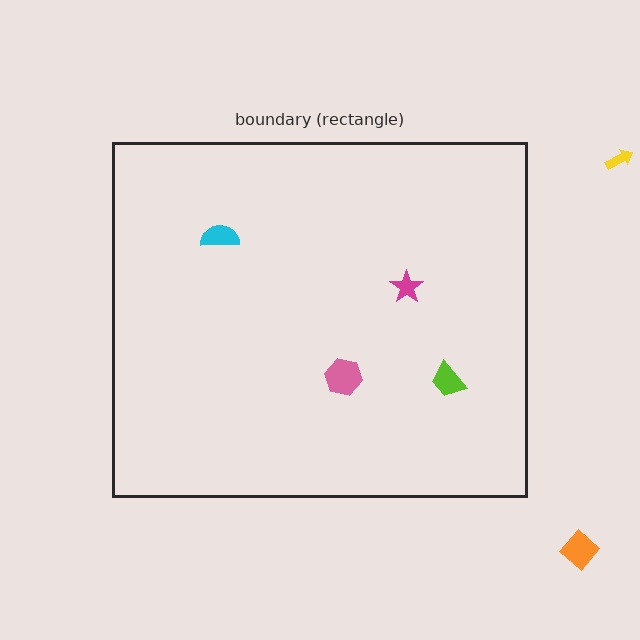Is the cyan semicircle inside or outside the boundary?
Inside.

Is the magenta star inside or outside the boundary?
Inside.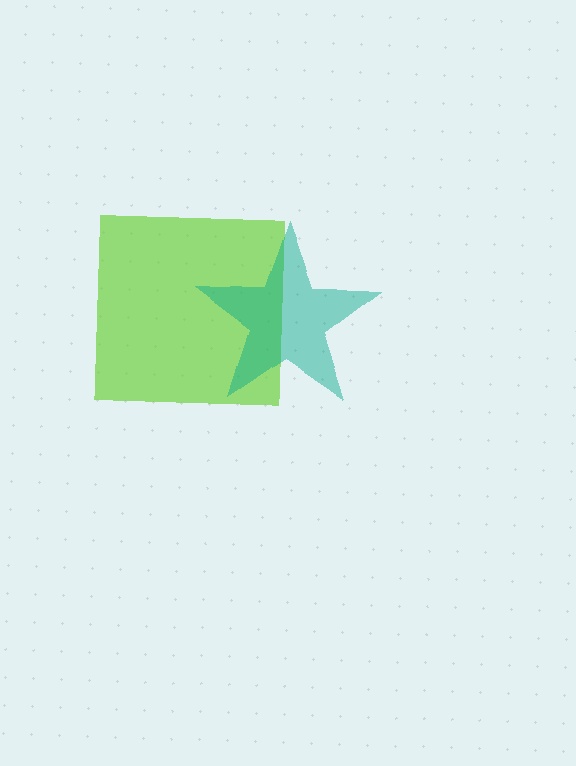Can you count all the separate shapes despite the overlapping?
Yes, there are 2 separate shapes.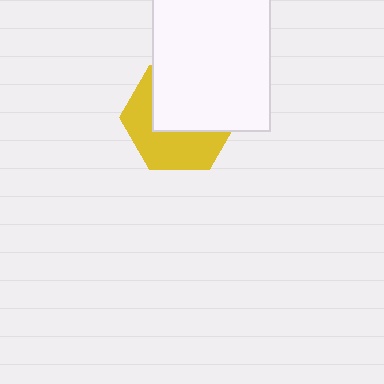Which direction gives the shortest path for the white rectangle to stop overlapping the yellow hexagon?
Moving up gives the shortest separation.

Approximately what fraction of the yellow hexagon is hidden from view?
Roughly 53% of the yellow hexagon is hidden behind the white rectangle.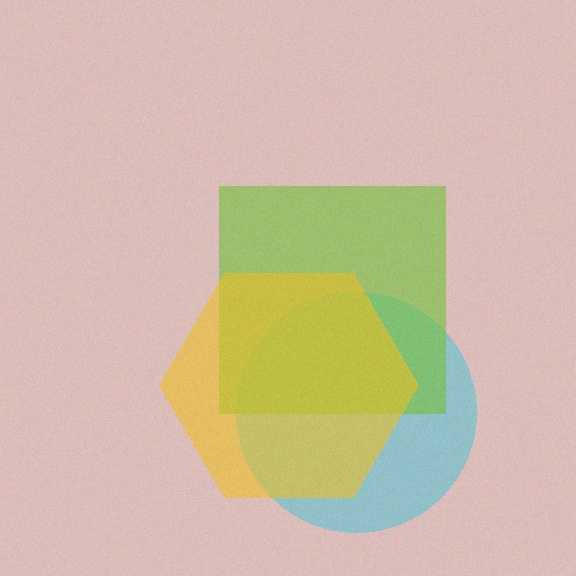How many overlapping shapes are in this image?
There are 3 overlapping shapes in the image.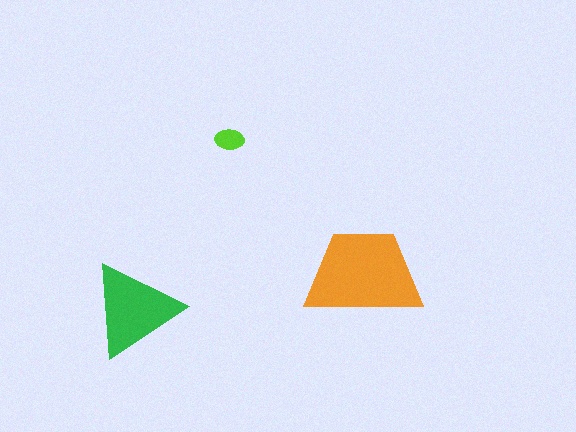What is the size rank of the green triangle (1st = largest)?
2nd.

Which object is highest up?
The lime ellipse is topmost.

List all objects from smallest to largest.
The lime ellipse, the green triangle, the orange trapezoid.